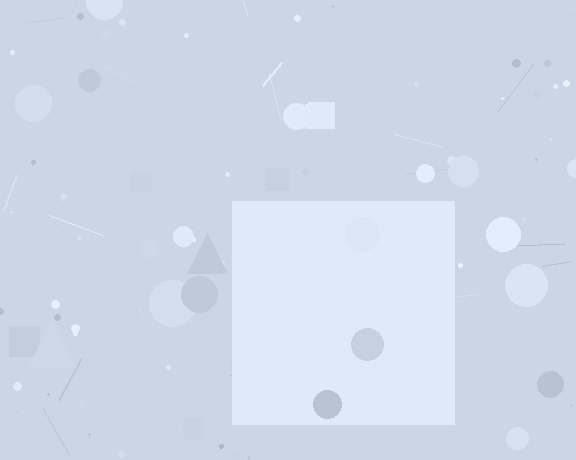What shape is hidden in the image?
A square is hidden in the image.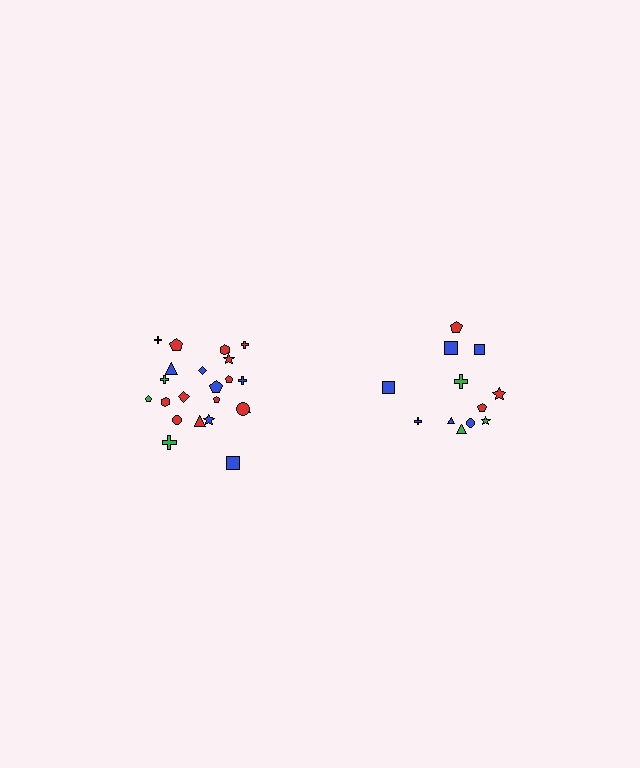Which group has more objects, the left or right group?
The left group.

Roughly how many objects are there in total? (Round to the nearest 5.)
Roughly 35 objects in total.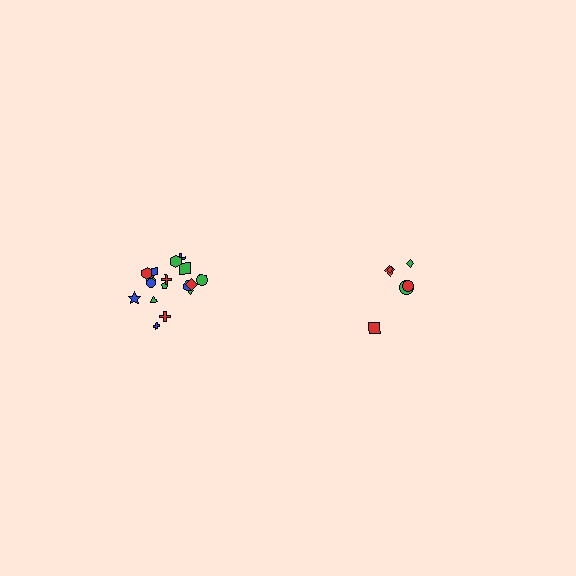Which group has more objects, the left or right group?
The left group.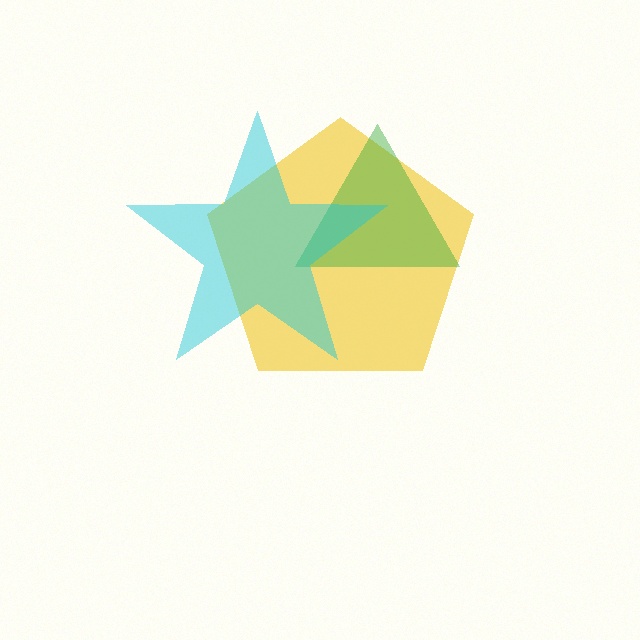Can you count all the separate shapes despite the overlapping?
Yes, there are 3 separate shapes.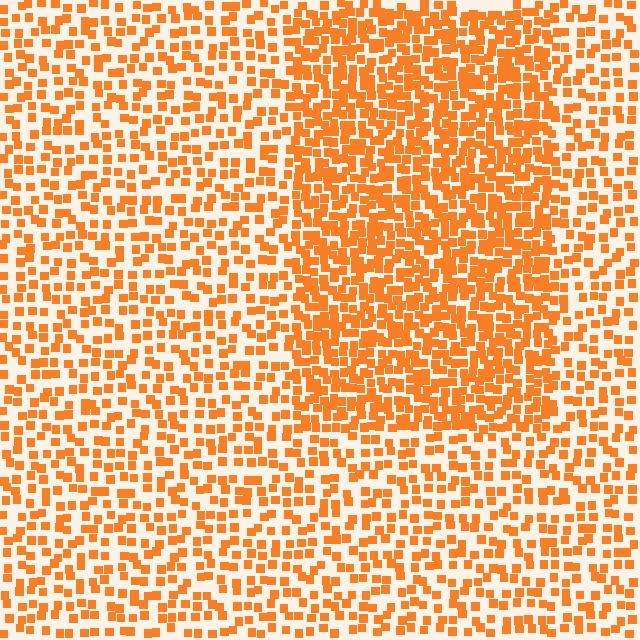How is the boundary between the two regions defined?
The boundary is defined by a change in element density (approximately 1.9x ratio). All elements are the same color, size, and shape.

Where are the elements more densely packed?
The elements are more densely packed inside the rectangle boundary.